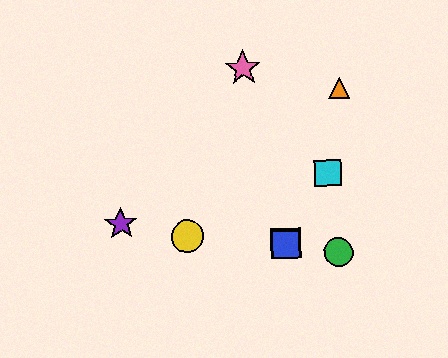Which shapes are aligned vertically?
The red square, the blue square are aligned vertically.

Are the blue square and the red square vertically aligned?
Yes, both are at x≈286.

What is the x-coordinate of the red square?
The red square is at x≈286.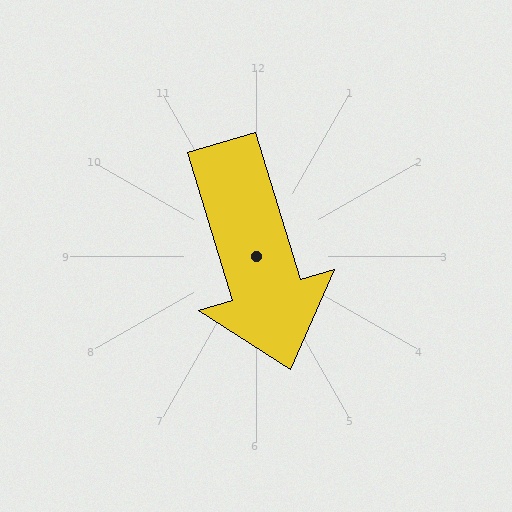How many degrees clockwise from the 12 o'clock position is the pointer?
Approximately 163 degrees.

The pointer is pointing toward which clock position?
Roughly 5 o'clock.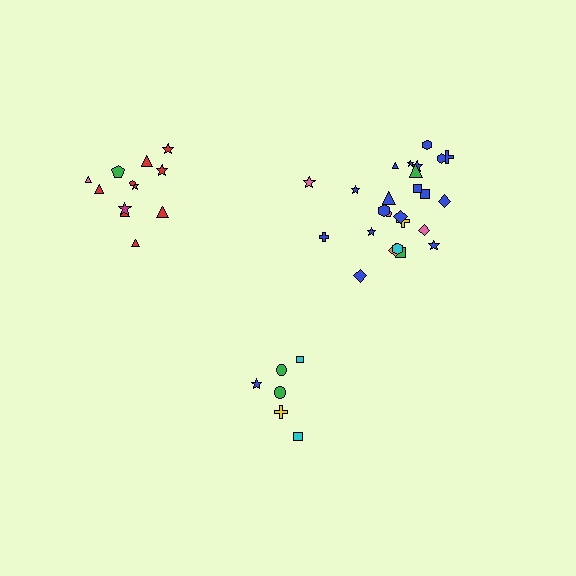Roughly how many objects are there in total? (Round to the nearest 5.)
Roughly 45 objects in total.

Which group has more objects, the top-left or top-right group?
The top-right group.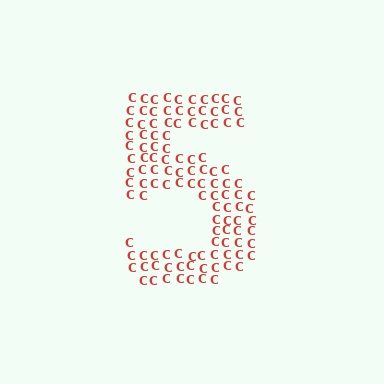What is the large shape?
The large shape is the digit 5.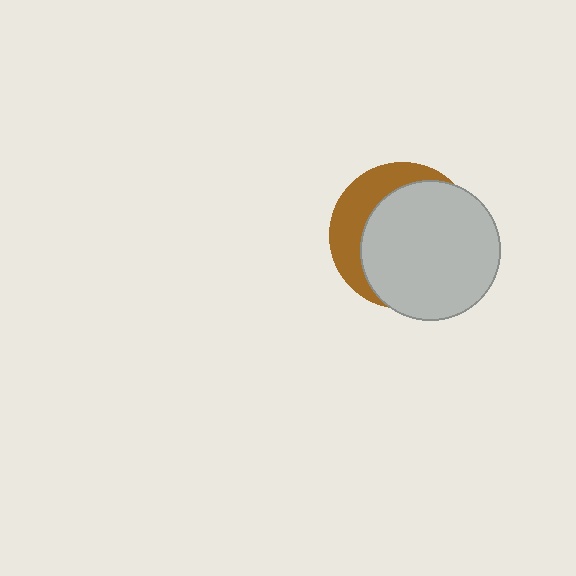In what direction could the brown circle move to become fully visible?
The brown circle could move toward the upper-left. That would shift it out from behind the light gray circle entirely.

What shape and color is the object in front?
The object in front is a light gray circle.